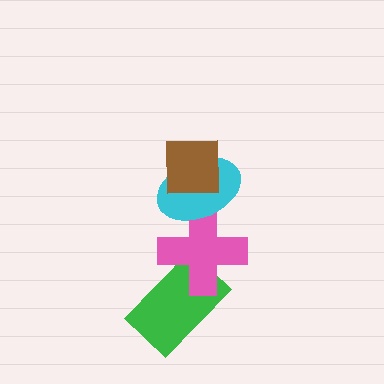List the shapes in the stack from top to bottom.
From top to bottom: the brown square, the cyan ellipse, the pink cross, the green rectangle.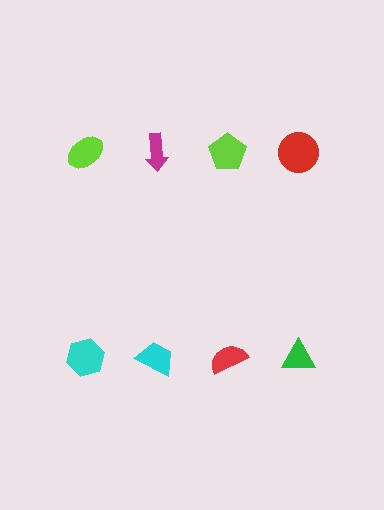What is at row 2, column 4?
A green triangle.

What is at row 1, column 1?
A lime ellipse.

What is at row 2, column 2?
A cyan trapezoid.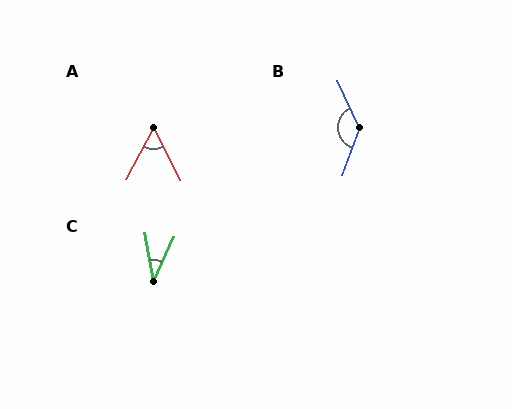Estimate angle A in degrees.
Approximately 54 degrees.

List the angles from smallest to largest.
C (34°), A (54°), B (135°).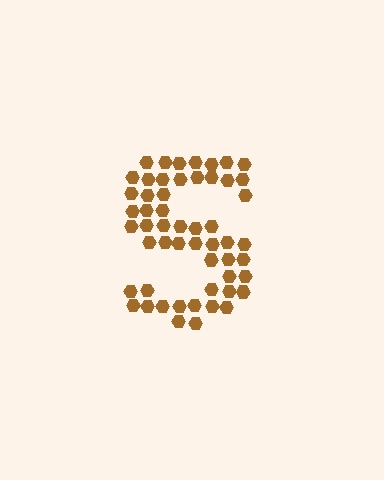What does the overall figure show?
The overall figure shows the letter S.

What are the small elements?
The small elements are hexagons.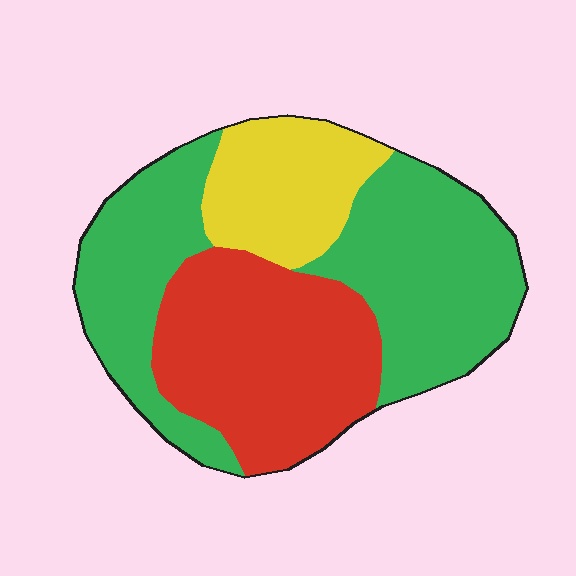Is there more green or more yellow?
Green.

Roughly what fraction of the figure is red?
Red covers about 35% of the figure.